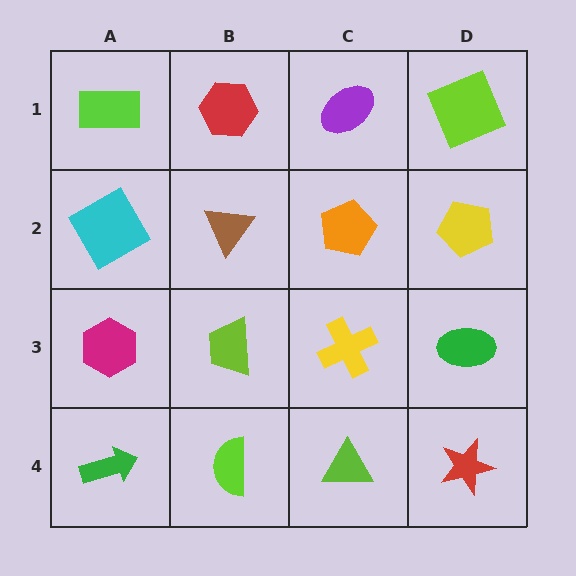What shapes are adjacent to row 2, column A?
A lime rectangle (row 1, column A), a magenta hexagon (row 3, column A), a brown triangle (row 2, column B).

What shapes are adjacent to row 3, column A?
A cyan square (row 2, column A), a green arrow (row 4, column A), a lime trapezoid (row 3, column B).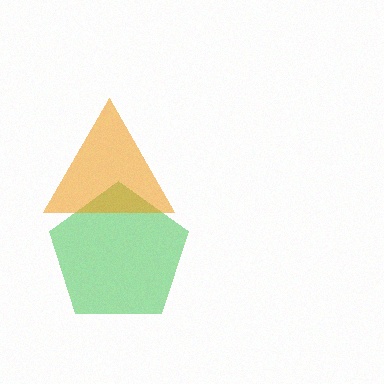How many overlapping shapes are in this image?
There are 2 overlapping shapes in the image.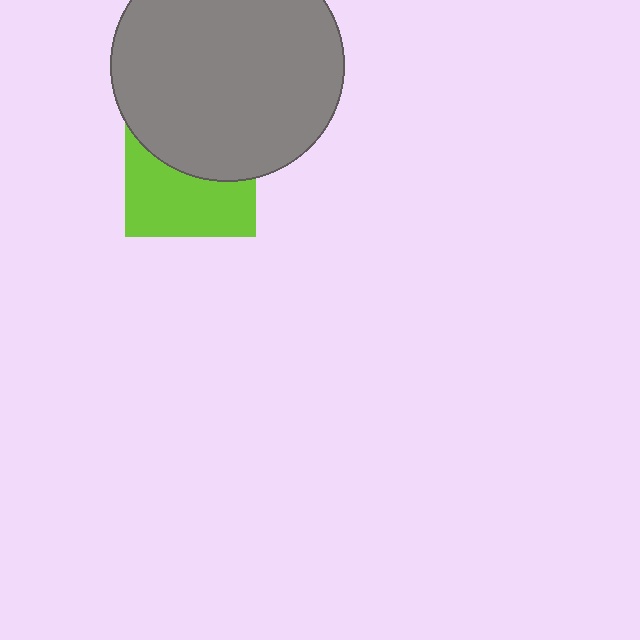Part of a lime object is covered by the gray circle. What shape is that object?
It is a square.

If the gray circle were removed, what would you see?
You would see the complete lime square.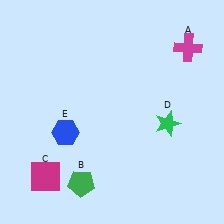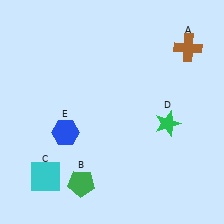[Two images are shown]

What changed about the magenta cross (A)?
In Image 1, A is magenta. In Image 2, it changed to brown.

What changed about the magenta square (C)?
In Image 1, C is magenta. In Image 2, it changed to cyan.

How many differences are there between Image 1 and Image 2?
There are 2 differences between the two images.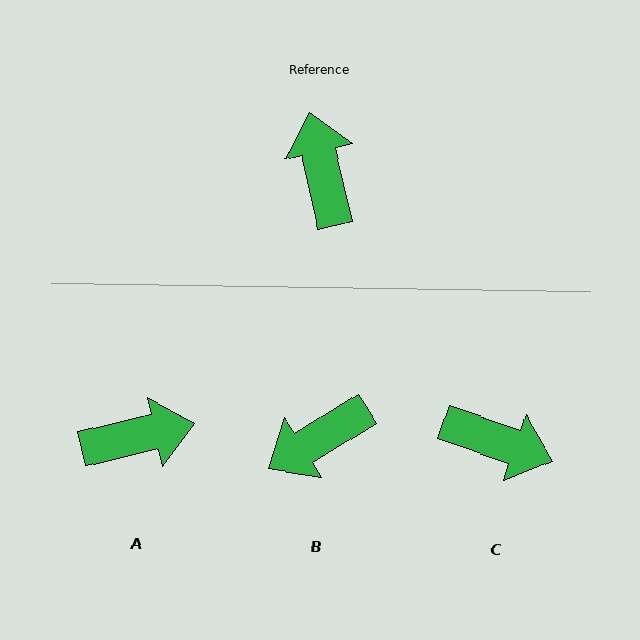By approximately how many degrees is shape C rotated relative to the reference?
Approximately 122 degrees clockwise.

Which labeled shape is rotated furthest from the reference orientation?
C, about 122 degrees away.